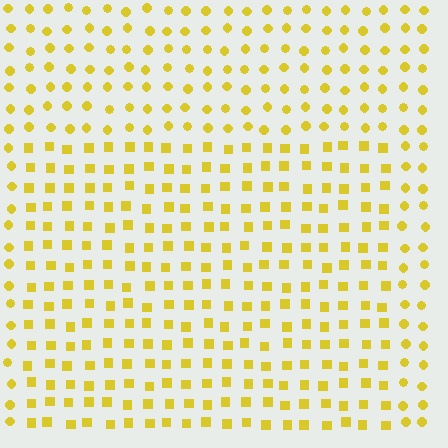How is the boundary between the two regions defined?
The boundary is defined by a change in element shape: squares inside vs. circles outside. All elements share the same color and spacing.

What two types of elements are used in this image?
The image uses squares inside the rectangle region and circles outside it.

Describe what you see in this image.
The image is filled with small yellow elements arranged in a uniform grid. A rectangle-shaped region contains squares, while the surrounding area contains circles. The boundary is defined purely by the change in element shape.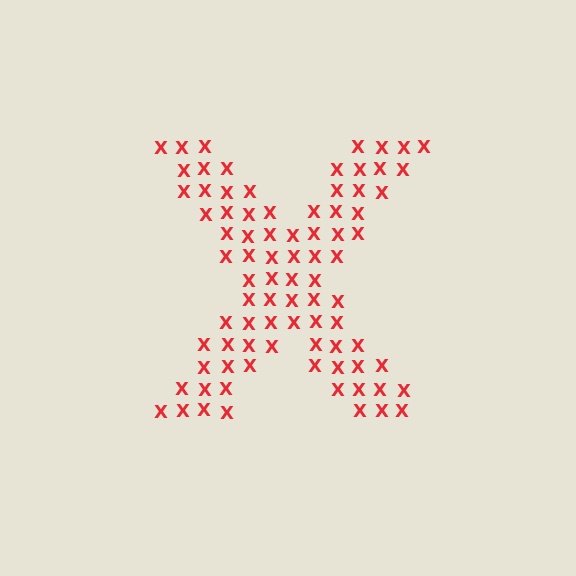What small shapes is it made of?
It is made of small letter X's.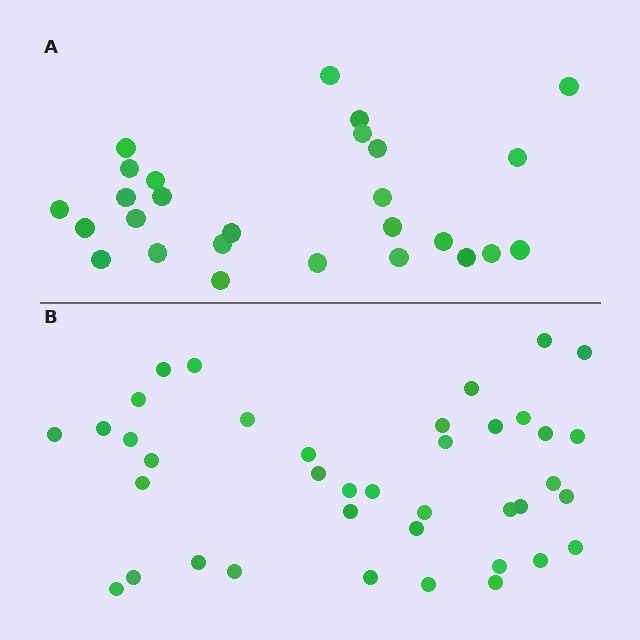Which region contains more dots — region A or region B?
Region B (the bottom region) has more dots.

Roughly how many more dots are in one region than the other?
Region B has roughly 12 or so more dots than region A.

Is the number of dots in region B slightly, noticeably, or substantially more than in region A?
Region B has noticeably more, but not dramatically so. The ratio is roughly 1.4 to 1.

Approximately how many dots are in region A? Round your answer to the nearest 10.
About 30 dots. (The exact count is 27, which rounds to 30.)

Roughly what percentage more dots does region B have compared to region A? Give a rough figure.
About 45% more.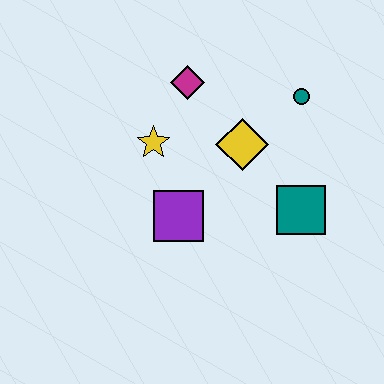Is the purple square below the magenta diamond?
Yes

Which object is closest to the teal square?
The yellow diamond is closest to the teal square.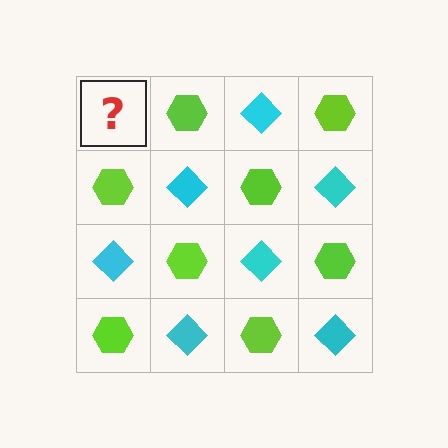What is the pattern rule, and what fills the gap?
The rule is that it alternates cyan diamond and lime hexagon in a checkerboard pattern. The gap should be filled with a cyan diamond.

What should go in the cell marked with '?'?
The missing cell should contain a cyan diamond.